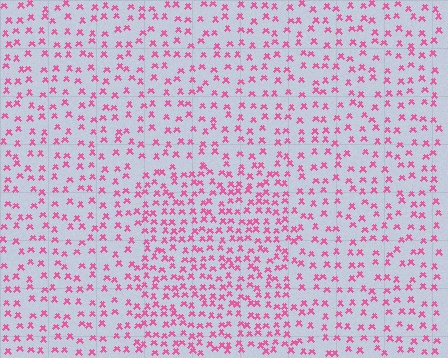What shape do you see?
I see a rectangle.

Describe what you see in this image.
The image contains small pink elements arranged at two different densities. A rectangle-shaped region is visible where the elements are more densely packed than the surrounding area.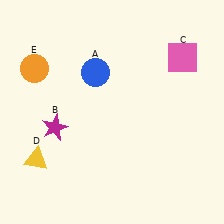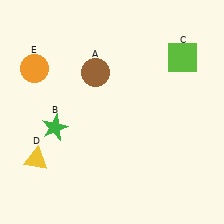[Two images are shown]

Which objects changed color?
A changed from blue to brown. B changed from magenta to green. C changed from pink to lime.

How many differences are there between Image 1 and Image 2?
There are 3 differences between the two images.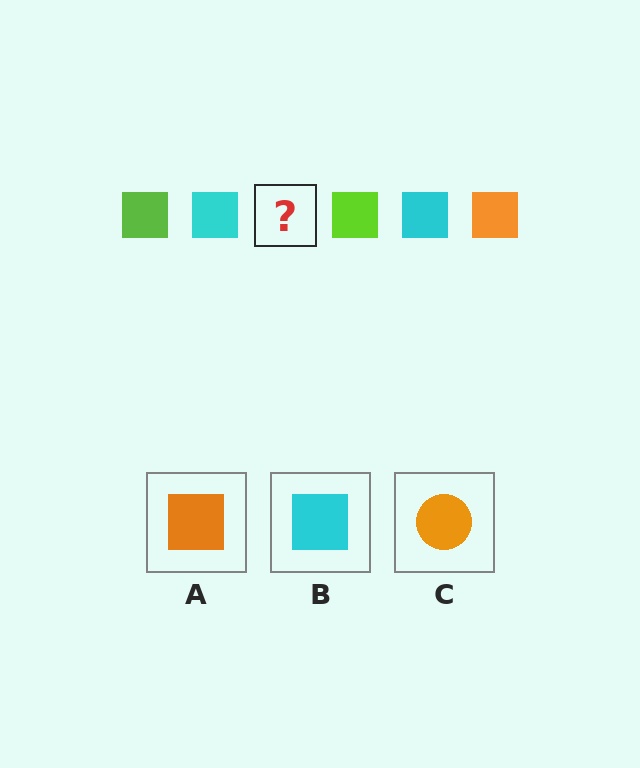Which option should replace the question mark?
Option A.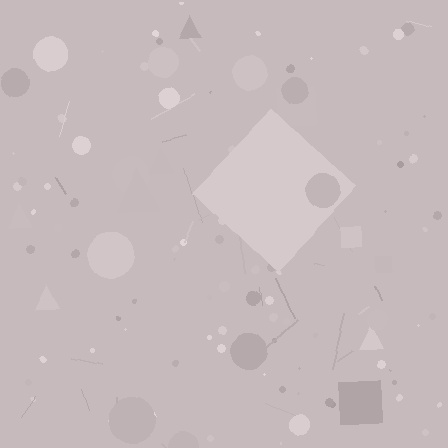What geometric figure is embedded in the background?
A diamond is embedded in the background.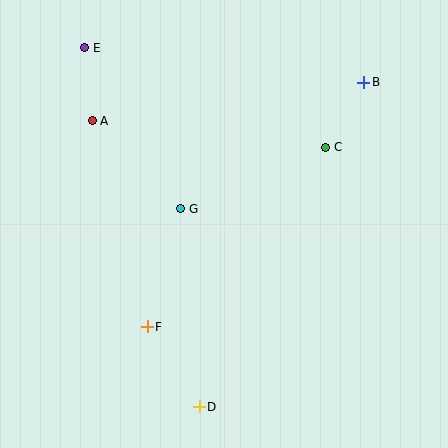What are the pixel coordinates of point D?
Point D is at (199, 407).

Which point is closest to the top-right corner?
Point B is closest to the top-right corner.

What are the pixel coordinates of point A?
Point A is at (92, 121).